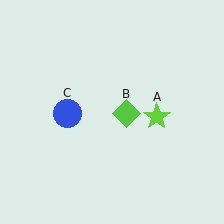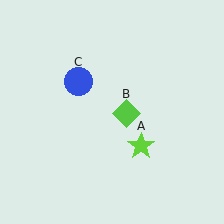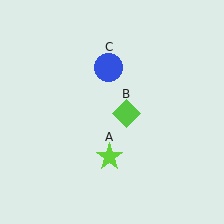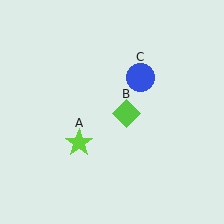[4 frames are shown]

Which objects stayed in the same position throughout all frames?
Lime diamond (object B) remained stationary.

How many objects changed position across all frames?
2 objects changed position: lime star (object A), blue circle (object C).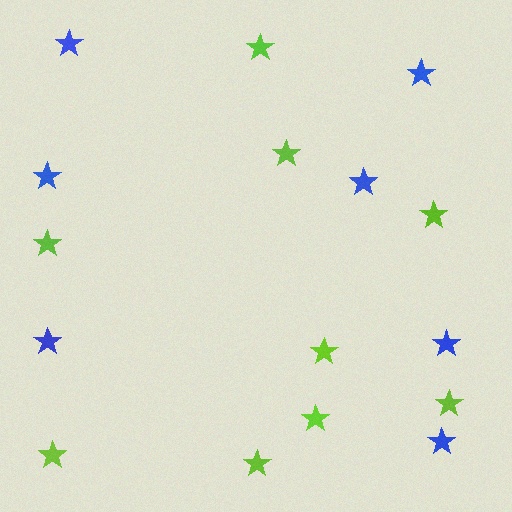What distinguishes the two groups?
There are 2 groups: one group of lime stars (9) and one group of blue stars (7).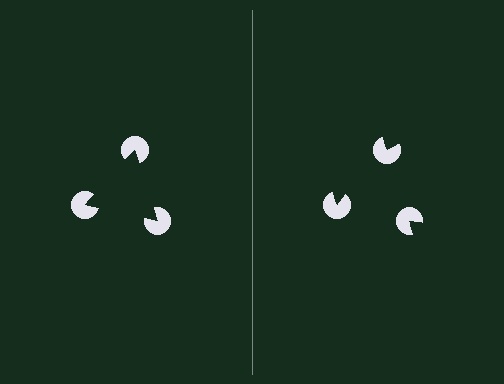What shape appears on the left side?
An illusory triangle.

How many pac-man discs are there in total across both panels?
6 — 3 on each side.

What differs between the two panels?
The pac-man discs are positioned identically on both sides; only the wedge orientations differ. On the left they align to a triangle; on the right they are misaligned.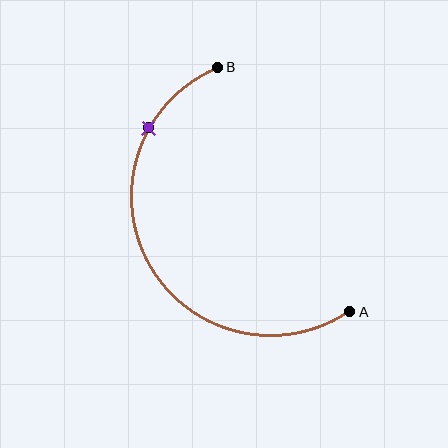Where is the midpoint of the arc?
The arc midpoint is the point on the curve farthest from the straight line joining A and B. It sits to the left of that line.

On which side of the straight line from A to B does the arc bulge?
The arc bulges to the left of the straight line connecting A and B.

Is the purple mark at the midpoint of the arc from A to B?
No. The purple mark lies on the arc but is closer to endpoint B. The arc midpoint would be at the point on the curve equidistant along the arc from both A and B.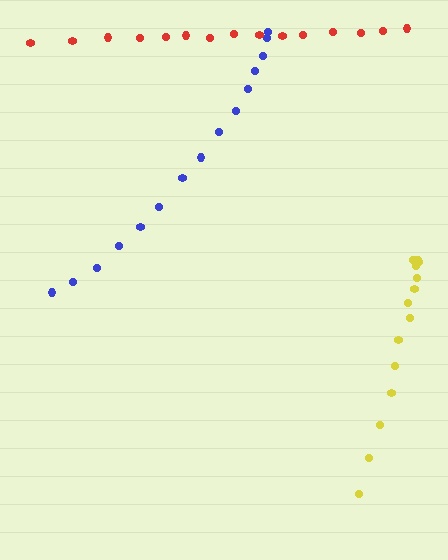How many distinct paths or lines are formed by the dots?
There are 3 distinct paths.